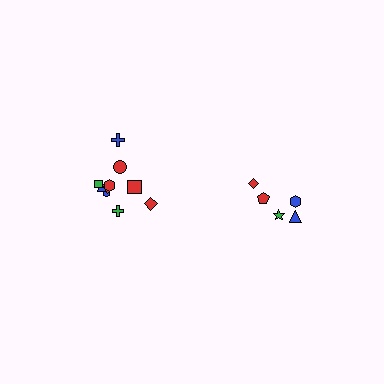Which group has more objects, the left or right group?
The left group.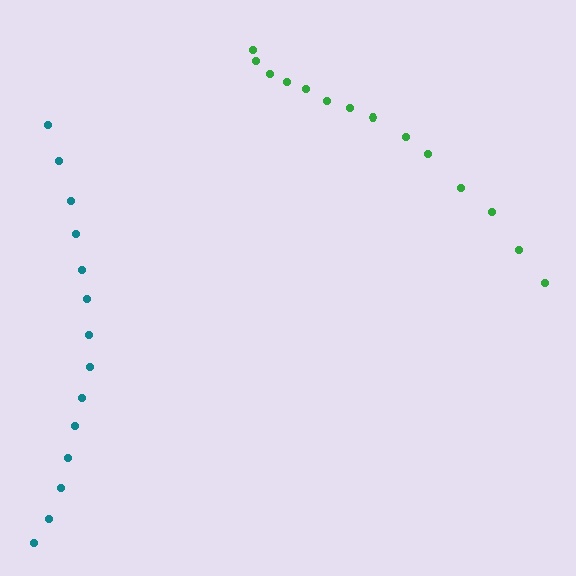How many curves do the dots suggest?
There are 2 distinct paths.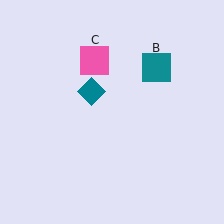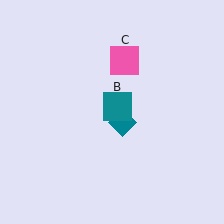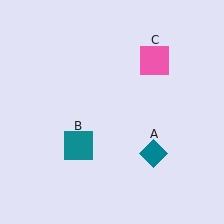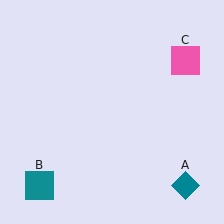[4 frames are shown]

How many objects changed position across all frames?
3 objects changed position: teal diamond (object A), teal square (object B), pink square (object C).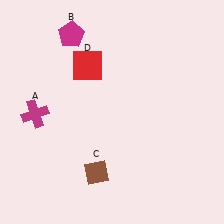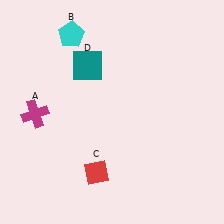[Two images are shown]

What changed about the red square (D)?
In Image 1, D is red. In Image 2, it changed to teal.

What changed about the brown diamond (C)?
In Image 1, C is brown. In Image 2, it changed to red.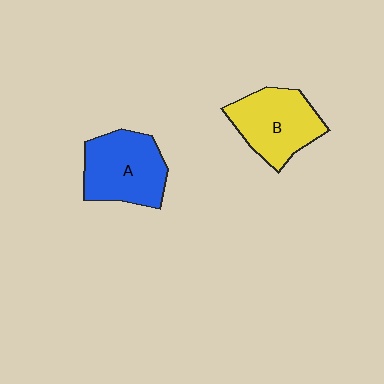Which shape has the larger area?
Shape A (blue).